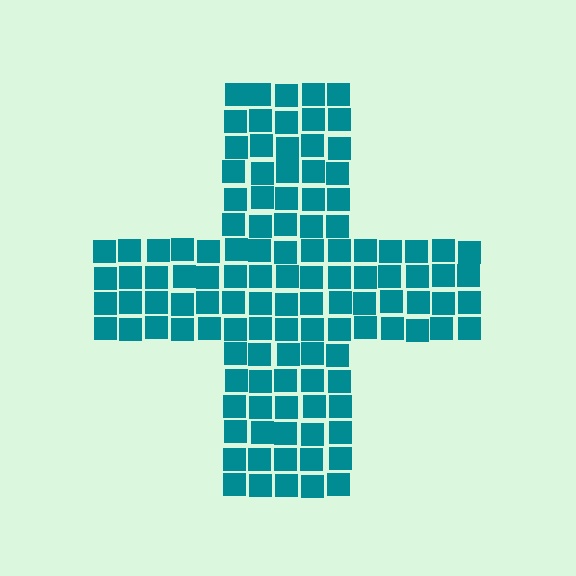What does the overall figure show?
The overall figure shows a cross.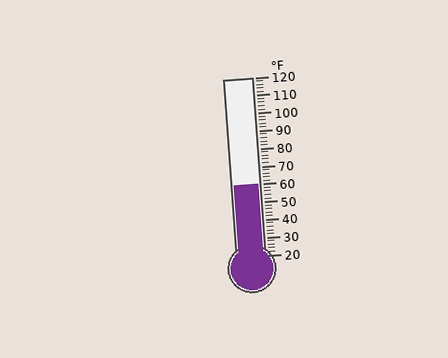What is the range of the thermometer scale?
The thermometer scale ranges from 20°F to 120°F.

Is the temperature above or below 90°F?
The temperature is below 90°F.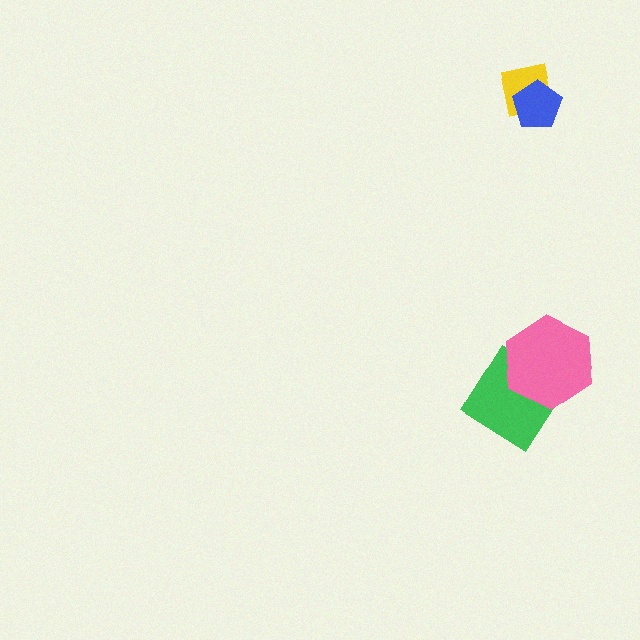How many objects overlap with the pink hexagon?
1 object overlaps with the pink hexagon.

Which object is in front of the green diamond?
The pink hexagon is in front of the green diamond.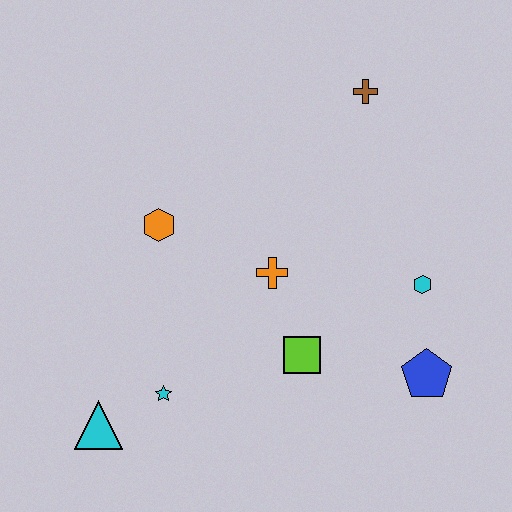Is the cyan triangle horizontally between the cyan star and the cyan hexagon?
No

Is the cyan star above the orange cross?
No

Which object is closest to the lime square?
The orange cross is closest to the lime square.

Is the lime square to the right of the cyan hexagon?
No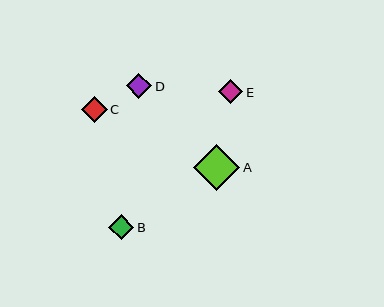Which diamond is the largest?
Diamond A is the largest with a size of approximately 46 pixels.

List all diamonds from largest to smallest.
From largest to smallest: A, C, D, B, E.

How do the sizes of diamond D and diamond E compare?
Diamond D and diamond E are approximately the same size.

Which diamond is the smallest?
Diamond E is the smallest with a size of approximately 24 pixels.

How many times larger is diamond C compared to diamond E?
Diamond C is approximately 1.1 times the size of diamond E.